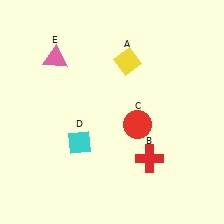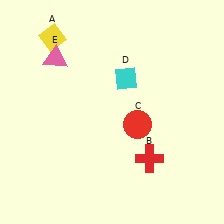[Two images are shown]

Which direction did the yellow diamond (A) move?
The yellow diamond (A) moved left.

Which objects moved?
The objects that moved are: the yellow diamond (A), the cyan diamond (D).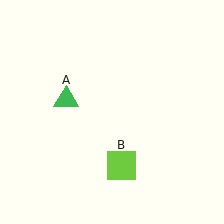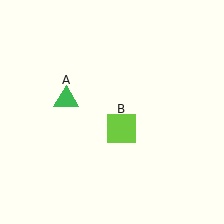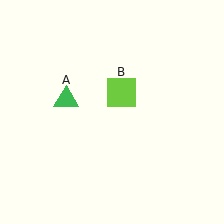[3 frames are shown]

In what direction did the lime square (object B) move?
The lime square (object B) moved up.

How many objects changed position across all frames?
1 object changed position: lime square (object B).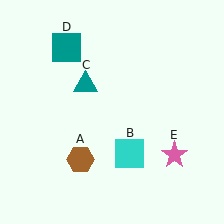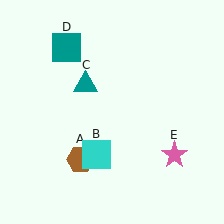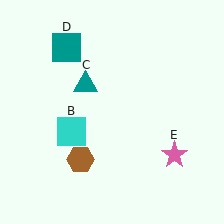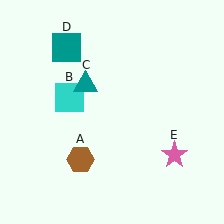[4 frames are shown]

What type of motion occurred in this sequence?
The cyan square (object B) rotated clockwise around the center of the scene.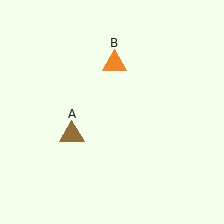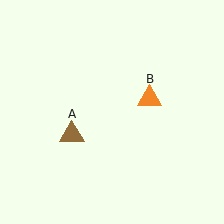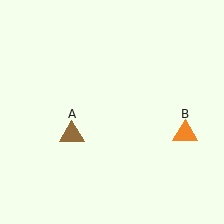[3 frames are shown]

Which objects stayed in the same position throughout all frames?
Brown triangle (object A) remained stationary.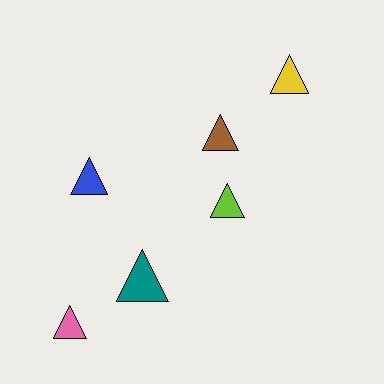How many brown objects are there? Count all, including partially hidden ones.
There is 1 brown object.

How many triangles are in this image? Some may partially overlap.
There are 6 triangles.